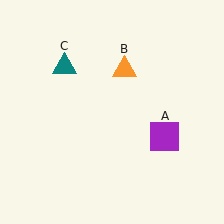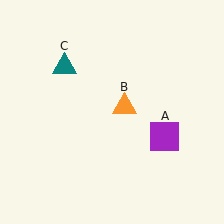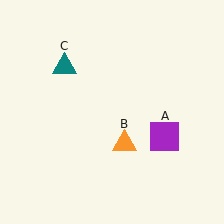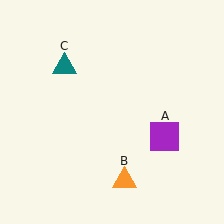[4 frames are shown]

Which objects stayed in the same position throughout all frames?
Purple square (object A) and teal triangle (object C) remained stationary.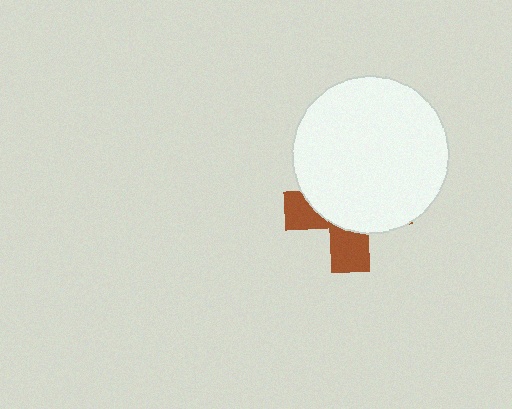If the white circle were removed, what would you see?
You would see the complete brown cross.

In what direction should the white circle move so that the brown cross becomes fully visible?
The white circle should move up. That is the shortest direction to clear the overlap and leave the brown cross fully visible.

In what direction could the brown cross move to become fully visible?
The brown cross could move down. That would shift it out from behind the white circle entirely.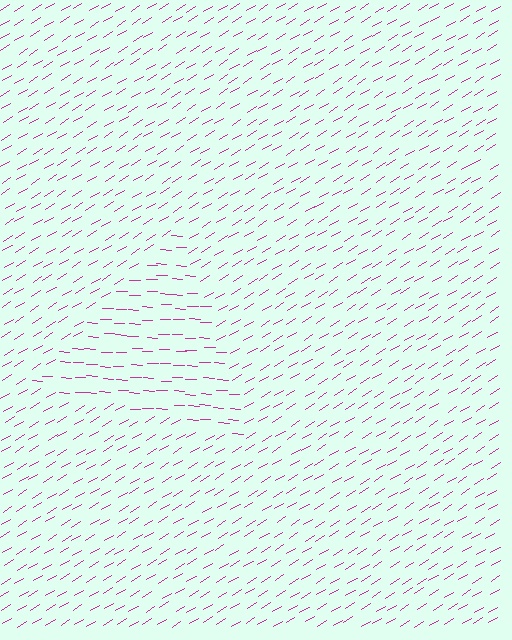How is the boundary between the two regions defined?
The boundary is defined purely by a change in line orientation (approximately 35 degrees difference). All lines are the same color and thickness.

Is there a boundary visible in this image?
Yes, there is a texture boundary formed by a change in line orientation.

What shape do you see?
I see a triangle.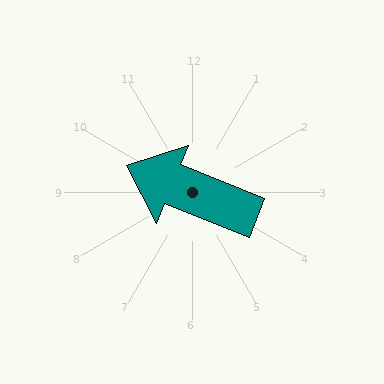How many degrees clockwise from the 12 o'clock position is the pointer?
Approximately 292 degrees.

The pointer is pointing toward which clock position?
Roughly 10 o'clock.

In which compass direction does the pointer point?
West.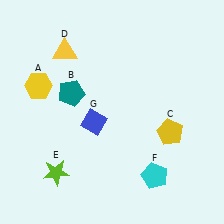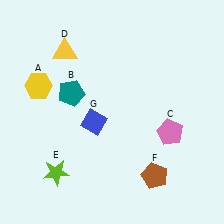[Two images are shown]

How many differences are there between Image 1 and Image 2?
There are 2 differences between the two images.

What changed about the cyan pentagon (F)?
In Image 1, F is cyan. In Image 2, it changed to brown.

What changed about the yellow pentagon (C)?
In Image 1, C is yellow. In Image 2, it changed to pink.